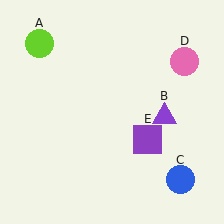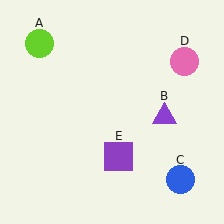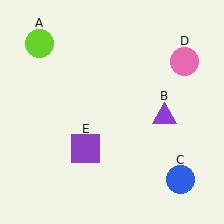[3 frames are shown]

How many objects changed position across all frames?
1 object changed position: purple square (object E).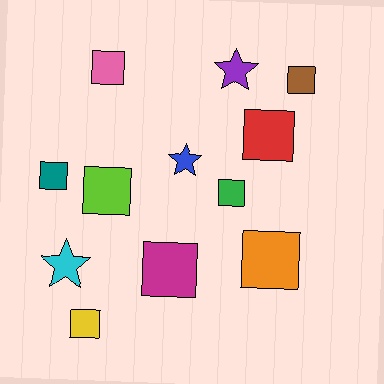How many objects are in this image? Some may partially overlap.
There are 12 objects.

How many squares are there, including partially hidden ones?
There are 9 squares.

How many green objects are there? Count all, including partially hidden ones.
There is 1 green object.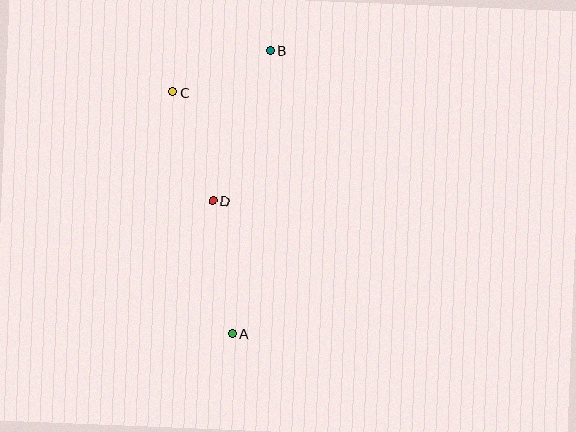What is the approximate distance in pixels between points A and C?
The distance between A and C is approximately 249 pixels.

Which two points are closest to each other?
Points B and C are closest to each other.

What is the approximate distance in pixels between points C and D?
The distance between C and D is approximately 116 pixels.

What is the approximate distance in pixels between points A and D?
The distance between A and D is approximately 134 pixels.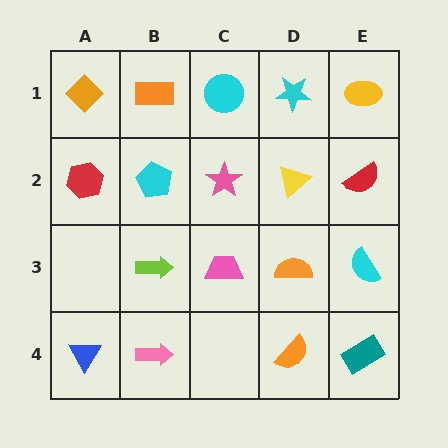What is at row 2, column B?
A cyan pentagon.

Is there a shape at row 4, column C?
No, that cell is empty.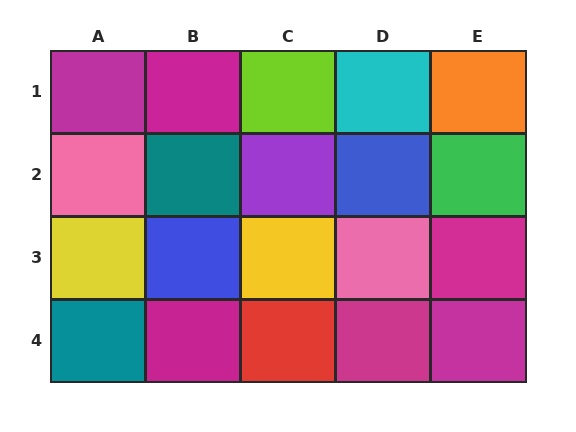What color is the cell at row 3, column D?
Pink.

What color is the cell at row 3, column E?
Magenta.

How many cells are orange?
1 cell is orange.